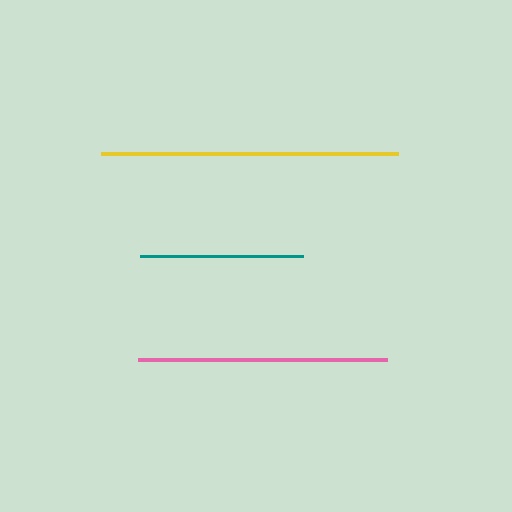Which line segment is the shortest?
The teal line is the shortest at approximately 163 pixels.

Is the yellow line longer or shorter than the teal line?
The yellow line is longer than the teal line.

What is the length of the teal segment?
The teal segment is approximately 163 pixels long.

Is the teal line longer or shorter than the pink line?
The pink line is longer than the teal line.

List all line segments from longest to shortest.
From longest to shortest: yellow, pink, teal.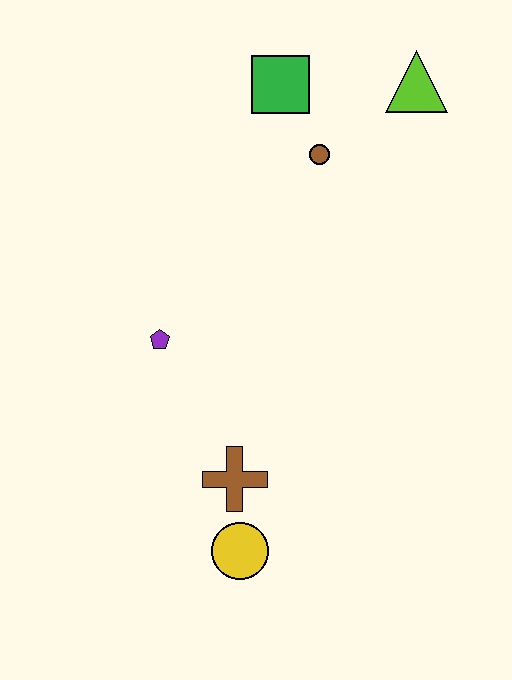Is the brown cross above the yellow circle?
Yes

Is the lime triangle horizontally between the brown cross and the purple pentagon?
No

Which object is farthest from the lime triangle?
The yellow circle is farthest from the lime triangle.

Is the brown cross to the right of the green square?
No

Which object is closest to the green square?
The brown circle is closest to the green square.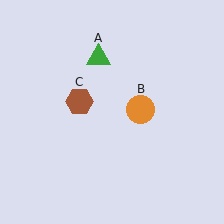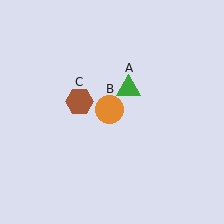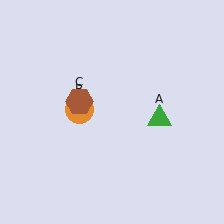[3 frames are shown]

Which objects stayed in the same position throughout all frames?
Brown hexagon (object C) remained stationary.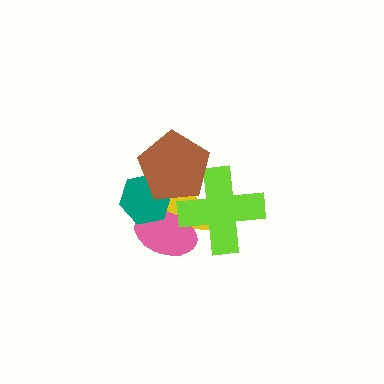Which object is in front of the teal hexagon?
The brown pentagon is in front of the teal hexagon.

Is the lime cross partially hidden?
Yes, it is partially covered by another shape.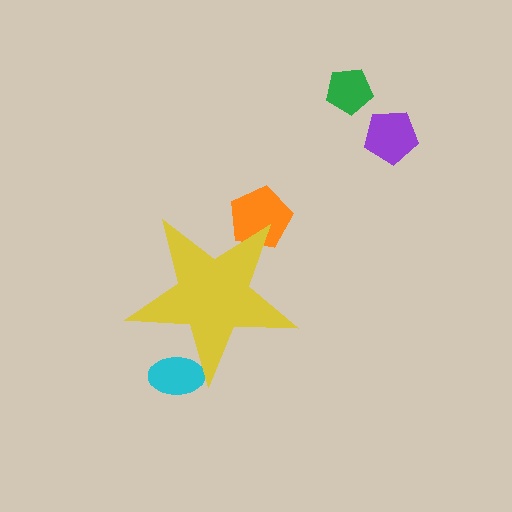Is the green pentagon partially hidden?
No, the green pentagon is fully visible.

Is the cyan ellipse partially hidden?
Yes, the cyan ellipse is partially hidden behind the yellow star.